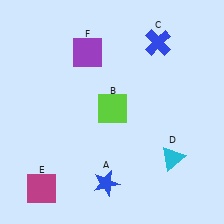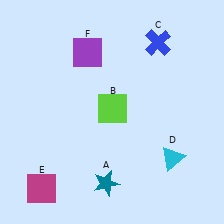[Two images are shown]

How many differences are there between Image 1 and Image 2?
There is 1 difference between the two images.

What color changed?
The star (A) changed from blue in Image 1 to teal in Image 2.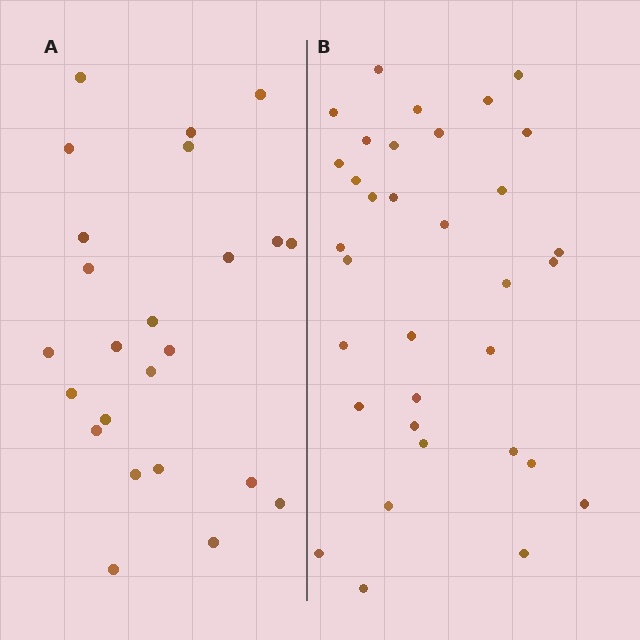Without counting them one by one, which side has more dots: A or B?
Region B (the right region) has more dots.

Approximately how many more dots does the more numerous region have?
Region B has roughly 10 or so more dots than region A.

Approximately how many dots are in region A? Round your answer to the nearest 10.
About 20 dots. (The exact count is 24, which rounds to 20.)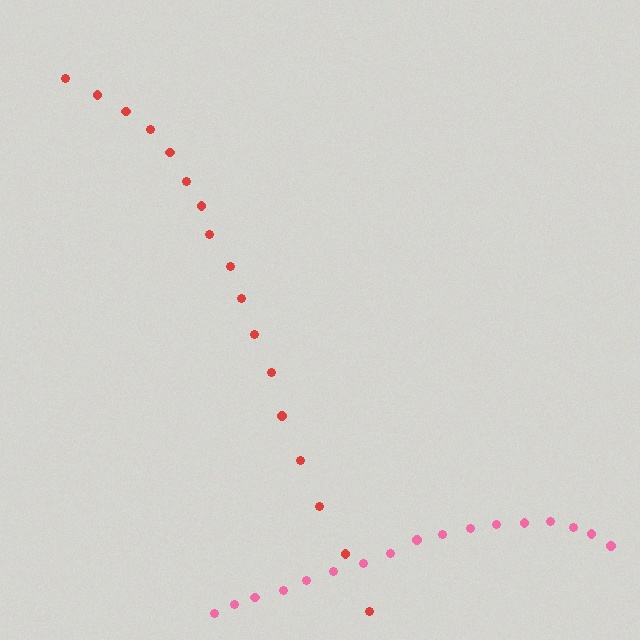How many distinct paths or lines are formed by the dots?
There are 2 distinct paths.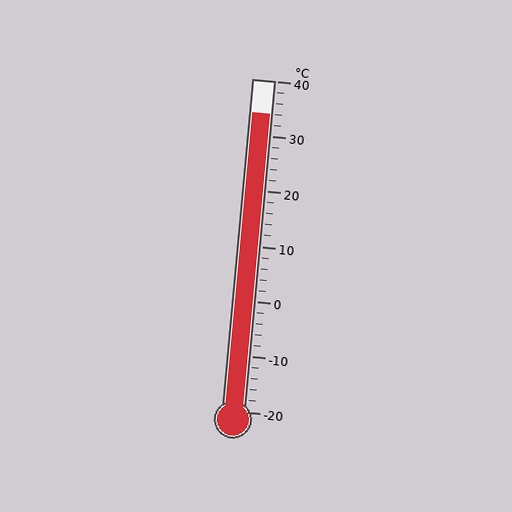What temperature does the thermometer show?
The thermometer shows approximately 34°C.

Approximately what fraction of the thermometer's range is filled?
The thermometer is filled to approximately 90% of its range.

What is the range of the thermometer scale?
The thermometer scale ranges from -20°C to 40°C.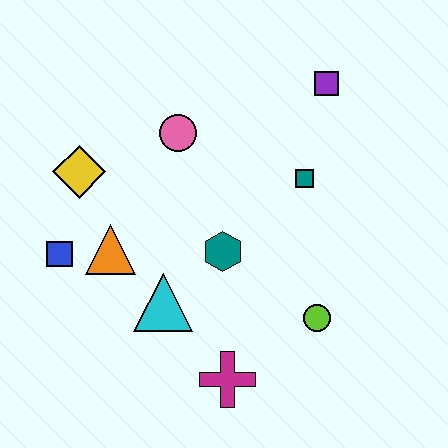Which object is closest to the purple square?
The teal square is closest to the purple square.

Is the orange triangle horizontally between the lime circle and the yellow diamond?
Yes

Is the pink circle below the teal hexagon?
No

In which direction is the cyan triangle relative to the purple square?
The cyan triangle is below the purple square.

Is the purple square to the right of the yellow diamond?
Yes